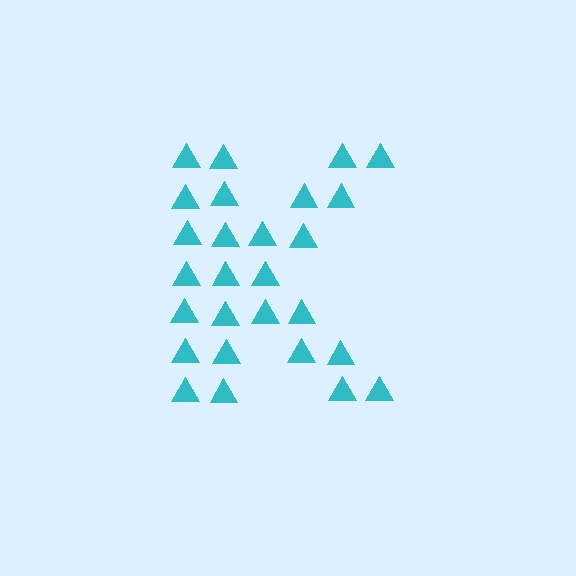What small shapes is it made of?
It is made of small triangles.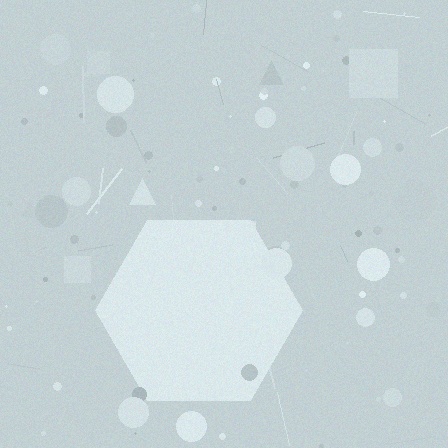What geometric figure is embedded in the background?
A hexagon is embedded in the background.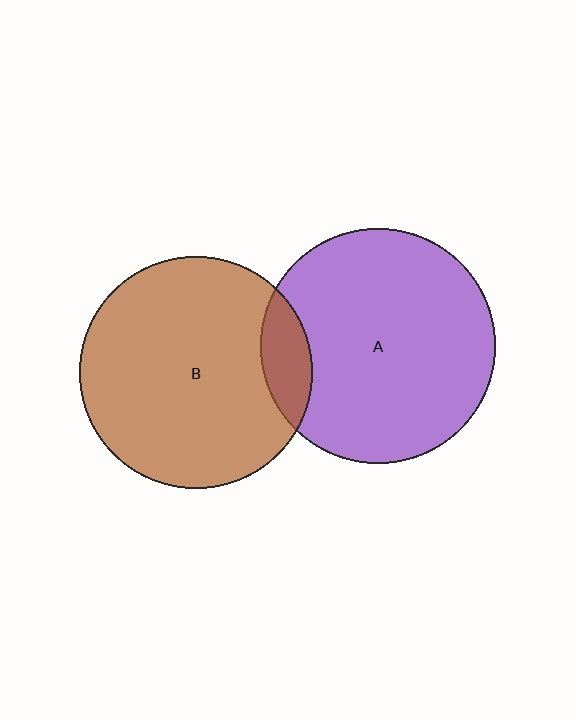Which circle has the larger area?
Circle A (purple).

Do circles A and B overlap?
Yes.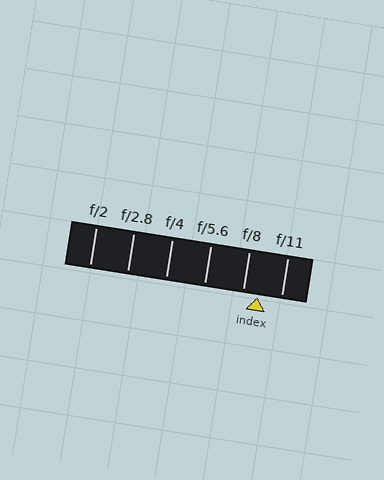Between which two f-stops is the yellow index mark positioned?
The index mark is between f/8 and f/11.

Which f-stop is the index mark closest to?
The index mark is closest to f/8.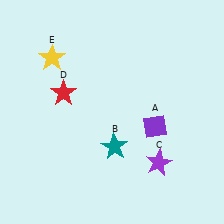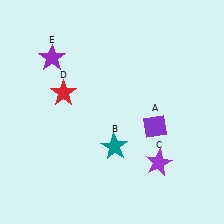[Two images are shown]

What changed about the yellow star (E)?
In Image 1, E is yellow. In Image 2, it changed to purple.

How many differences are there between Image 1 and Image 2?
There is 1 difference between the two images.